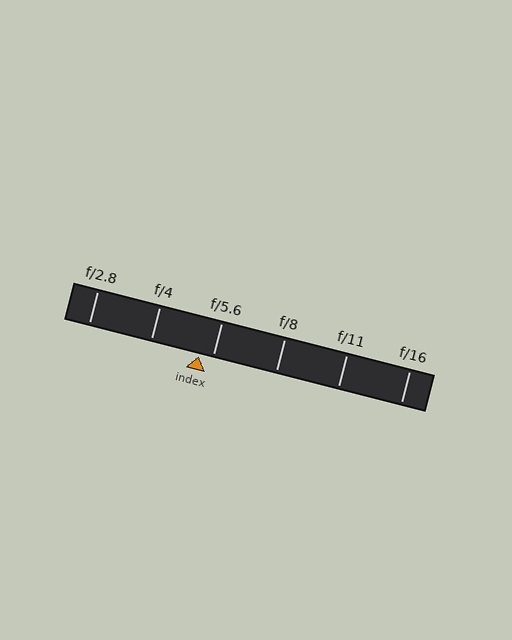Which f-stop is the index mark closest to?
The index mark is closest to f/5.6.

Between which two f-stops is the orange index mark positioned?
The index mark is between f/4 and f/5.6.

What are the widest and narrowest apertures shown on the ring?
The widest aperture shown is f/2.8 and the narrowest is f/16.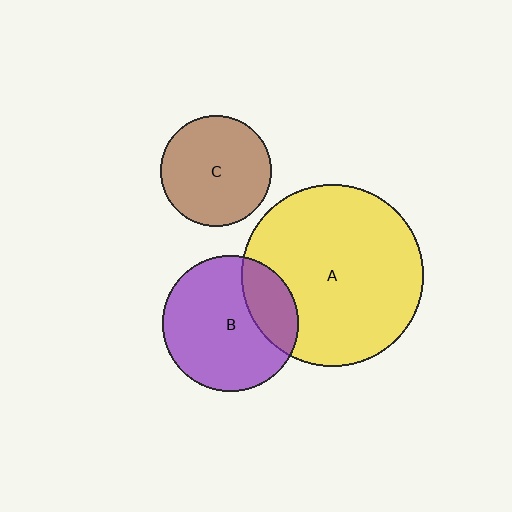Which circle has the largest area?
Circle A (yellow).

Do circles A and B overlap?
Yes.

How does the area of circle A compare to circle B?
Approximately 1.8 times.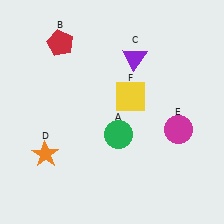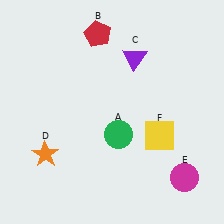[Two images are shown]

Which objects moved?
The objects that moved are: the red pentagon (B), the magenta circle (E), the yellow square (F).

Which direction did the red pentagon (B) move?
The red pentagon (B) moved right.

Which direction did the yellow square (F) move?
The yellow square (F) moved down.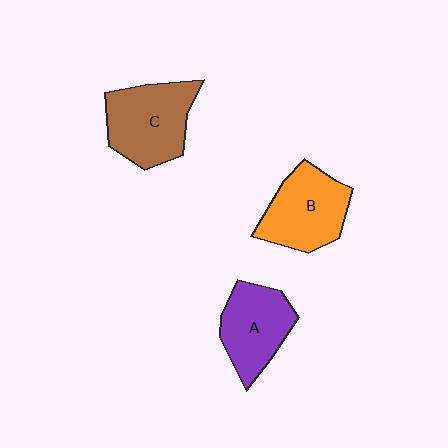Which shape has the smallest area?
Shape A (purple).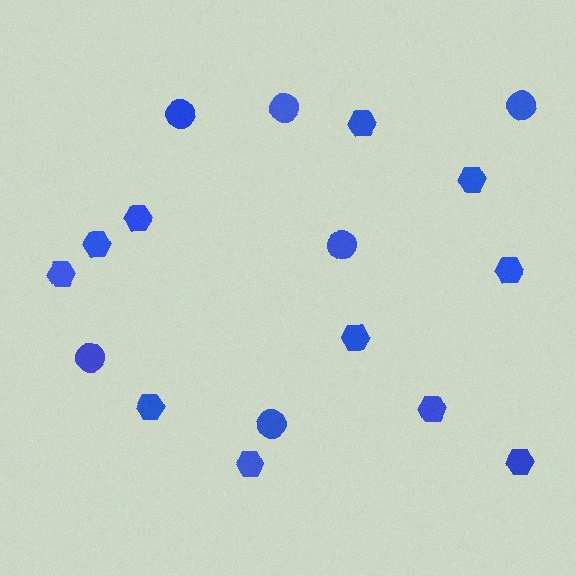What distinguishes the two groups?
There are 2 groups: one group of circles (6) and one group of hexagons (11).